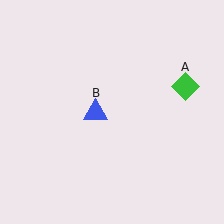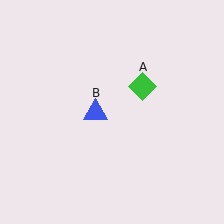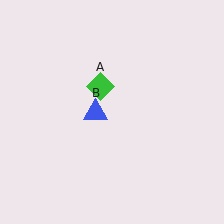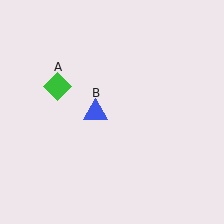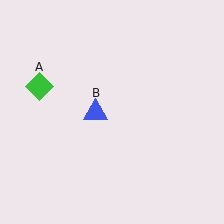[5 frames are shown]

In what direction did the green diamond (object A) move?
The green diamond (object A) moved left.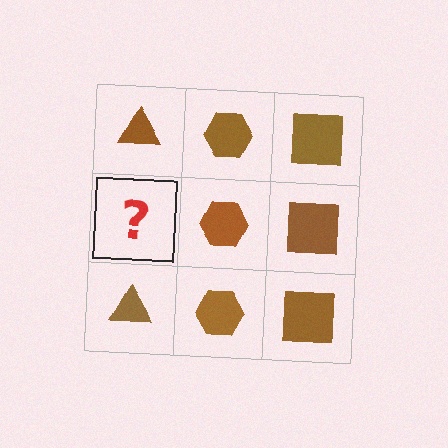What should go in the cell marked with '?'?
The missing cell should contain a brown triangle.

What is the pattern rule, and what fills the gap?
The rule is that each column has a consistent shape. The gap should be filled with a brown triangle.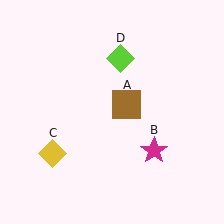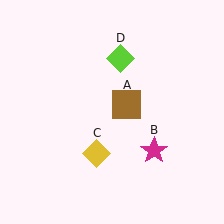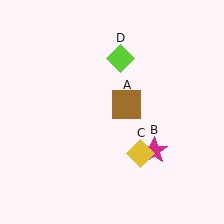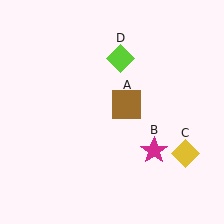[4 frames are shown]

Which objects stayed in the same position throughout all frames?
Brown square (object A) and magenta star (object B) and lime diamond (object D) remained stationary.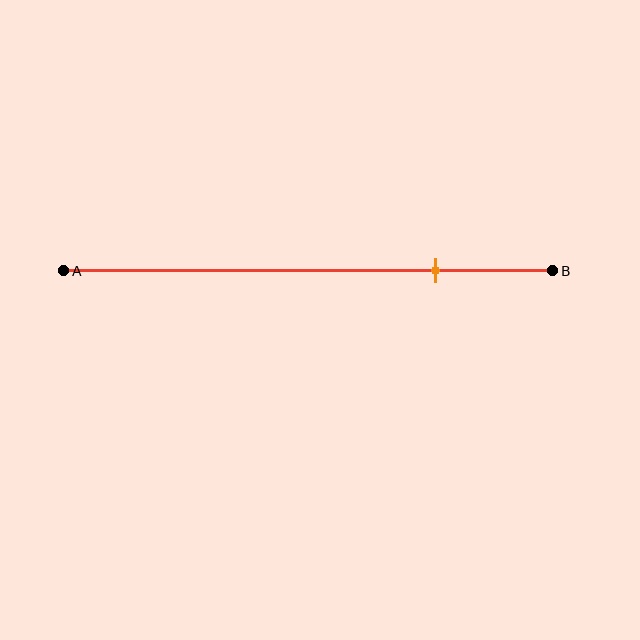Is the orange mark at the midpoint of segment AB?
No, the mark is at about 75% from A, not at the 50% midpoint.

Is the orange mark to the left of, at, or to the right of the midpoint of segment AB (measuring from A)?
The orange mark is to the right of the midpoint of segment AB.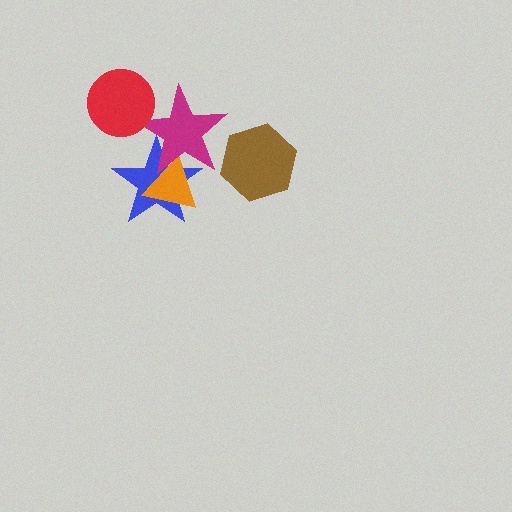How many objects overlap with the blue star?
2 objects overlap with the blue star.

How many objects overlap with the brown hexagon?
0 objects overlap with the brown hexagon.